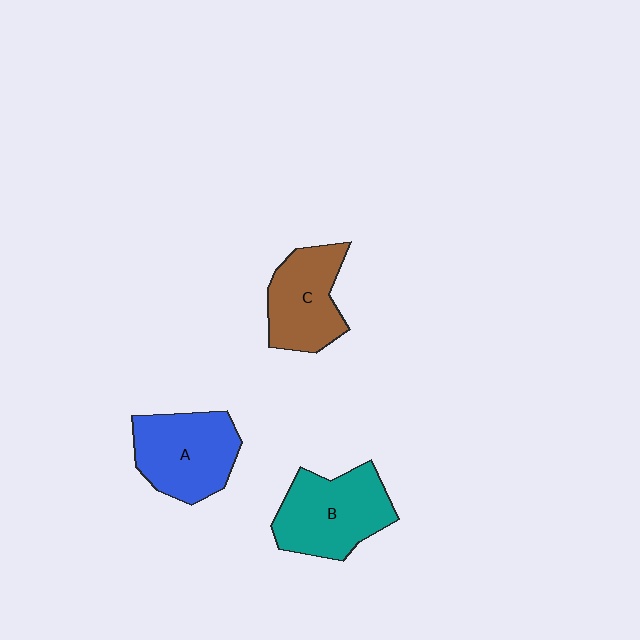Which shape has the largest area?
Shape B (teal).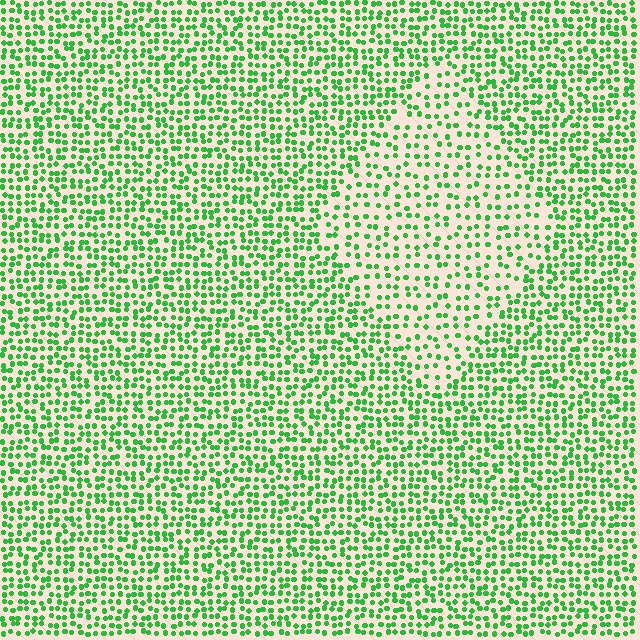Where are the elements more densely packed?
The elements are more densely packed outside the diamond boundary.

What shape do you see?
I see a diamond.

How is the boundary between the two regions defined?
The boundary is defined by a change in element density (approximately 1.7x ratio). All elements are the same color, size, and shape.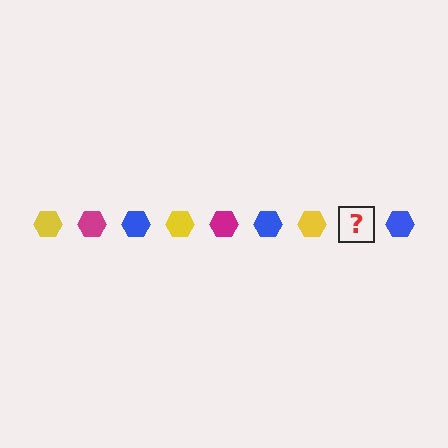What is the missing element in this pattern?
The missing element is a magenta hexagon.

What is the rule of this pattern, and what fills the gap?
The rule is that the pattern cycles through yellow, magenta, blue hexagons. The gap should be filled with a magenta hexagon.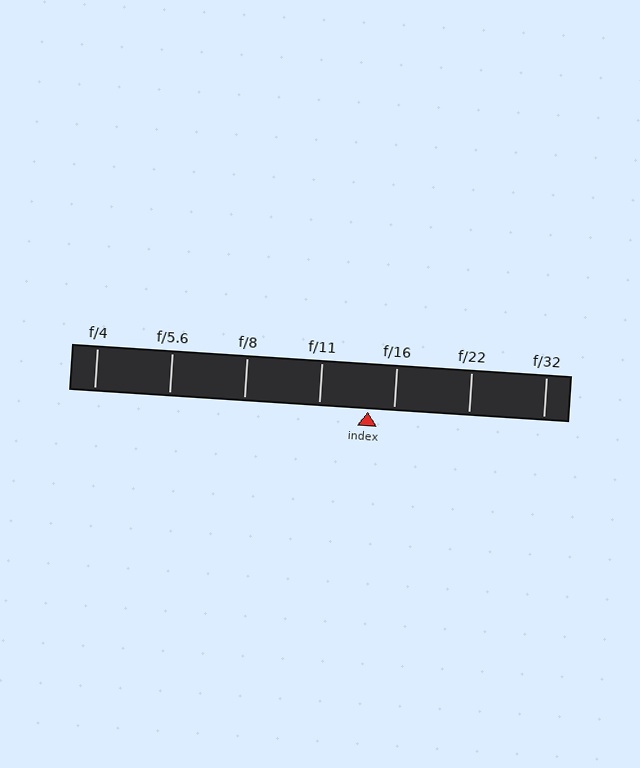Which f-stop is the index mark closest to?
The index mark is closest to f/16.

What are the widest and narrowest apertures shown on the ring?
The widest aperture shown is f/4 and the narrowest is f/32.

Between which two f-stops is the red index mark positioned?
The index mark is between f/11 and f/16.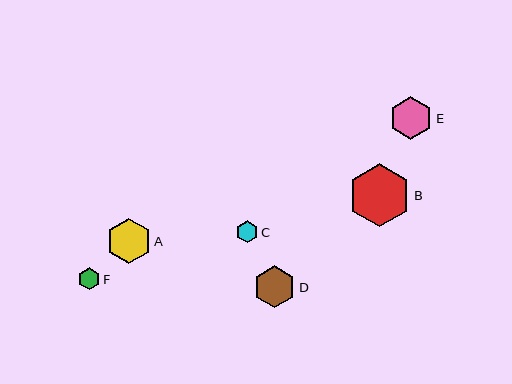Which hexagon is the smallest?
Hexagon F is the smallest with a size of approximately 22 pixels.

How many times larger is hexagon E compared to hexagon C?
Hexagon E is approximately 2.0 times the size of hexagon C.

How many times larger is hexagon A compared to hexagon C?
Hexagon A is approximately 2.0 times the size of hexagon C.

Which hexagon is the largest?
Hexagon B is the largest with a size of approximately 63 pixels.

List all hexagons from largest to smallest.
From largest to smallest: B, A, E, D, C, F.